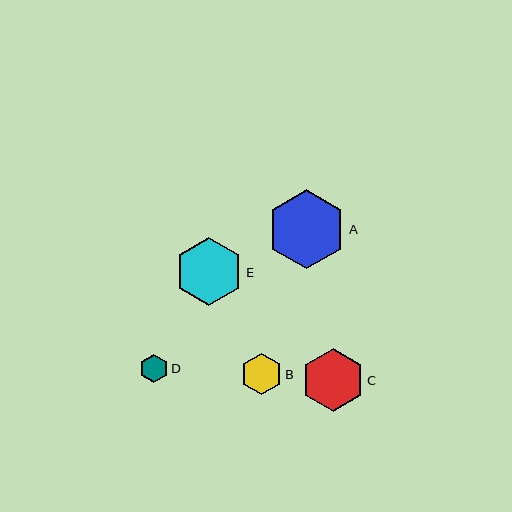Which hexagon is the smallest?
Hexagon D is the smallest with a size of approximately 28 pixels.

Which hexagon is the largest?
Hexagon A is the largest with a size of approximately 79 pixels.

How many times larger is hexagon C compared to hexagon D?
Hexagon C is approximately 2.2 times the size of hexagon D.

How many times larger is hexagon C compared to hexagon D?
Hexagon C is approximately 2.2 times the size of hexagon D.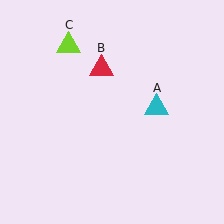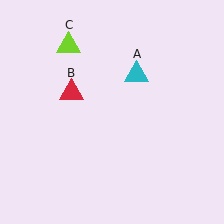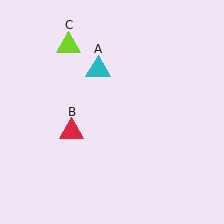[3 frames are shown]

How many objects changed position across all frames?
2 objects changed position: cyan triangle (object A), red triangle (object B).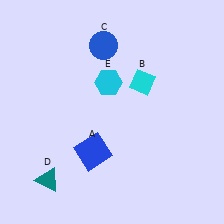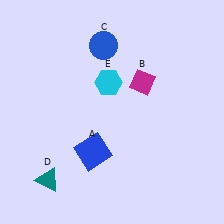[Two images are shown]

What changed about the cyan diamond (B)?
In Image 1, B is cyan. In Image 2, it changed to magenta.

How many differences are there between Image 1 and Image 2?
There is 1 difference between the two images.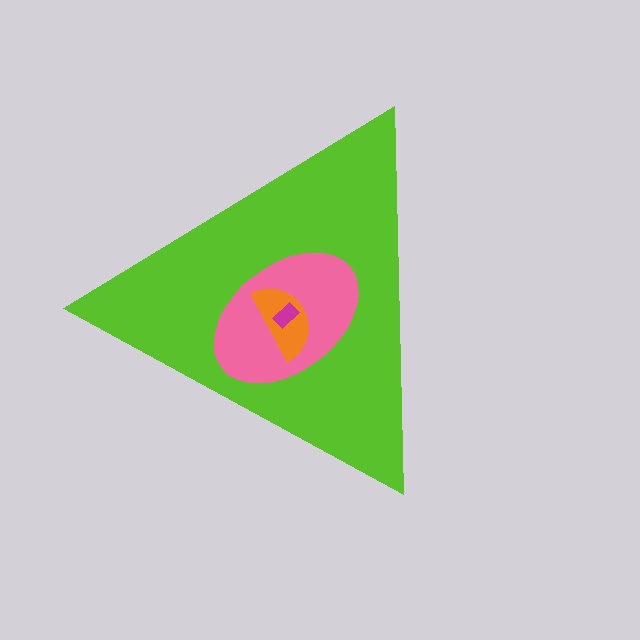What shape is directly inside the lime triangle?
The pink ellipse.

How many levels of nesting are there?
4.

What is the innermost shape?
The magenta rectangle.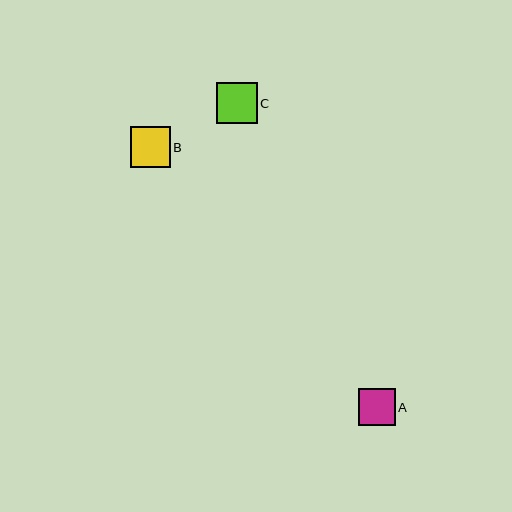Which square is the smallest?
Square A is the smallest with a size of approximately 37 pixels.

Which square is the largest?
Square C is the largest with a size of approximately 41 pixels.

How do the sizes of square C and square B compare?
Square C and square B are approximately the same size.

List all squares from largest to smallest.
From largest to smallest: C, B, A.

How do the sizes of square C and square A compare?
Square C and square A are approximately the same size.